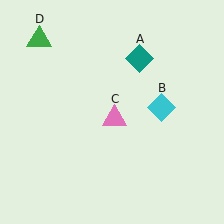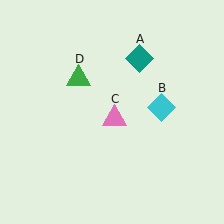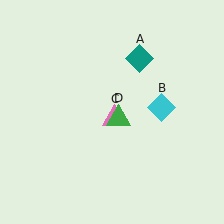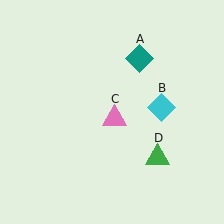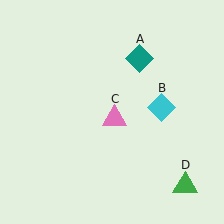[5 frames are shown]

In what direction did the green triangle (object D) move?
The green triangle (object D) moved down and to the right.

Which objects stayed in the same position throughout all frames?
Teal diamond (object A) and cyan diamond (object B) and pink triangle (object C) remained stationary.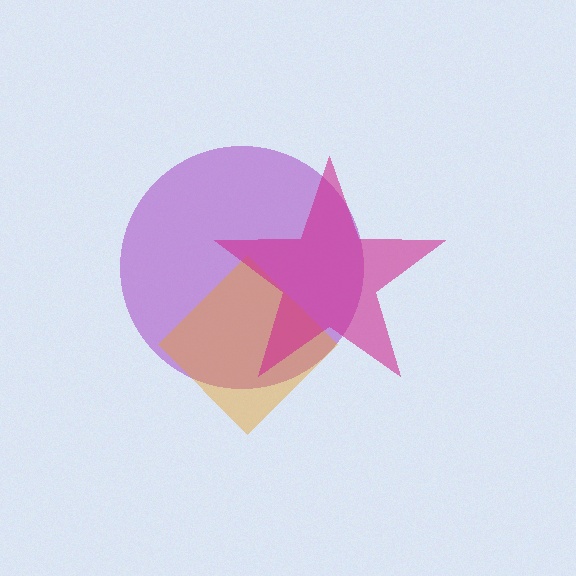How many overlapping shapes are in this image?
There are 3 overlapping shapes in the image.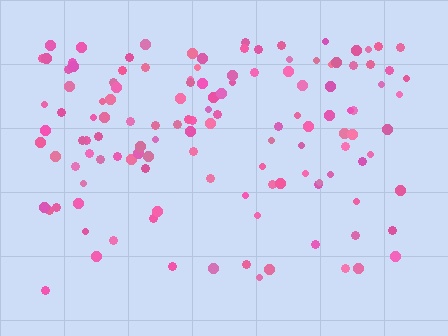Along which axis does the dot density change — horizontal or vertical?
Vertical.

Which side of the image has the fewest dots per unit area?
The bottom.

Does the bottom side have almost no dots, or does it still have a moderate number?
Still a moderate number, just noticeably fewer than the top.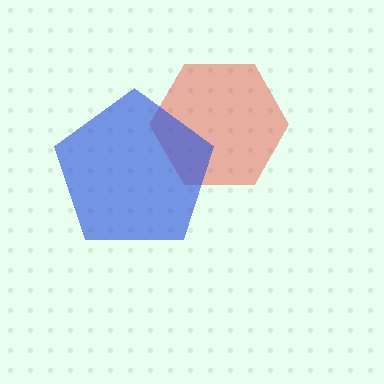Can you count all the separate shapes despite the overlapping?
Yes, there are 2 separate shapes.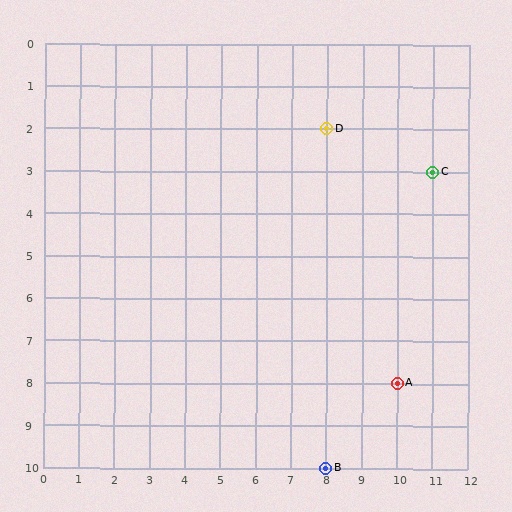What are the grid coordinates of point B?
Point B is at grid coordinates (8, 10).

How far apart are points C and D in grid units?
Points C and D are 3 columns and 1 row apart (about 3.2 grid units diagonally).